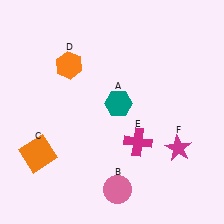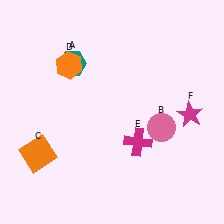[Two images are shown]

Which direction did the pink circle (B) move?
The pink circle (B) moved up.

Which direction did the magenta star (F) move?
The magenta star (F) moved up.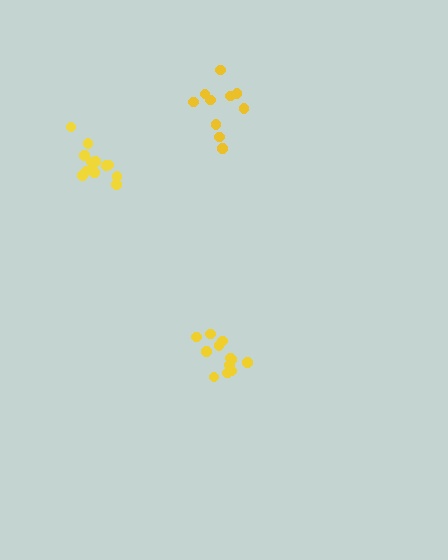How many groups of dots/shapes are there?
There are 3 groups.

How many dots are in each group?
Group 1: 10 dots, Group 2: 12 dots, Group 3: 13 dots (35 total).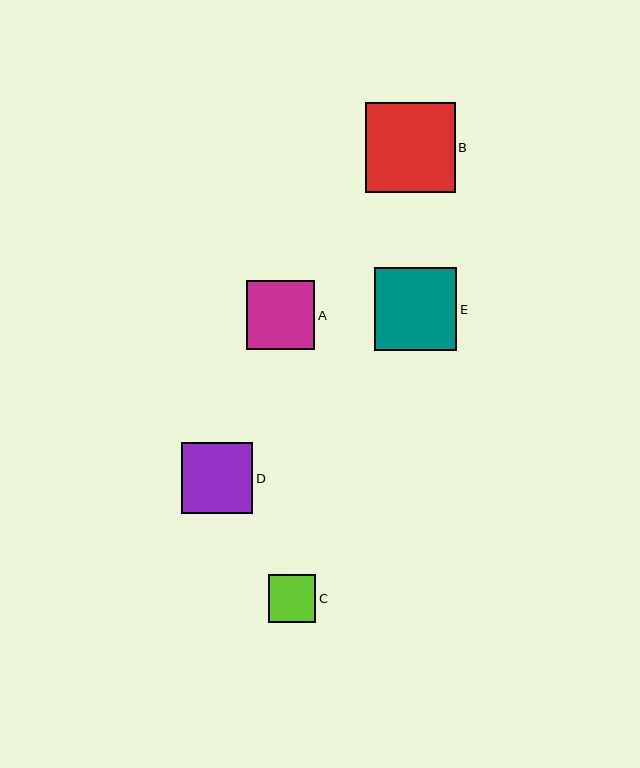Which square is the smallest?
Square C is the smallest with a size of approximately 48 pixels.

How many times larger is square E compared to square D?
Square E is approximately 1.2 times the size of square D.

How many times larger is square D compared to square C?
Square D is approximately 1.5 times the size of square C.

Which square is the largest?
Square B is the largest with a size of approximately 90 pixels.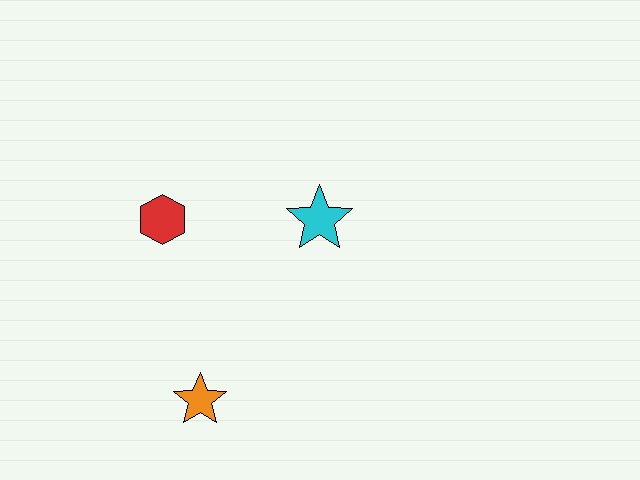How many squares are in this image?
There are no squares.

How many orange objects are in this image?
There is 1 orange object.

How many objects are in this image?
There are 3 objects.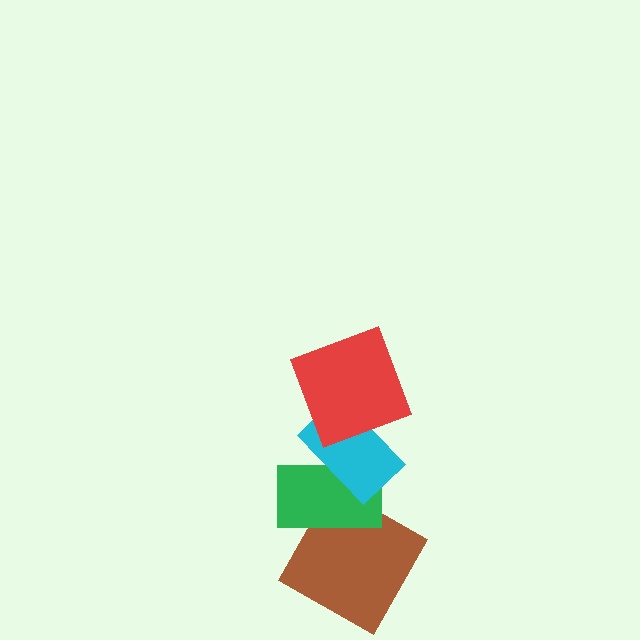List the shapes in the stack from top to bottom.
From top to bottom: the red square, the cyan rectangle, the green rectangle, the brown square.